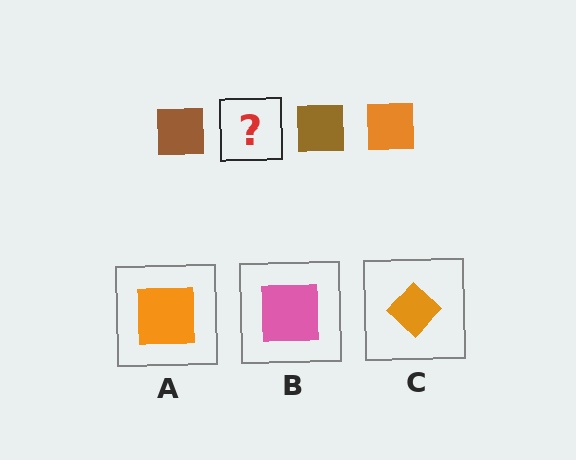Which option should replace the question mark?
Option A.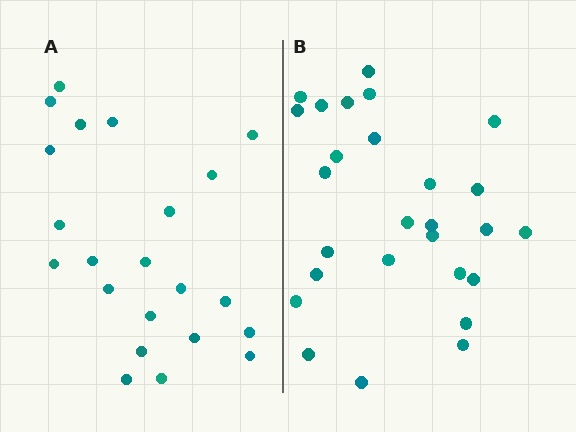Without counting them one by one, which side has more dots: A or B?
Region B (the right region) has more dots.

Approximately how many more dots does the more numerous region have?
Region B has about 5 more dots than region A.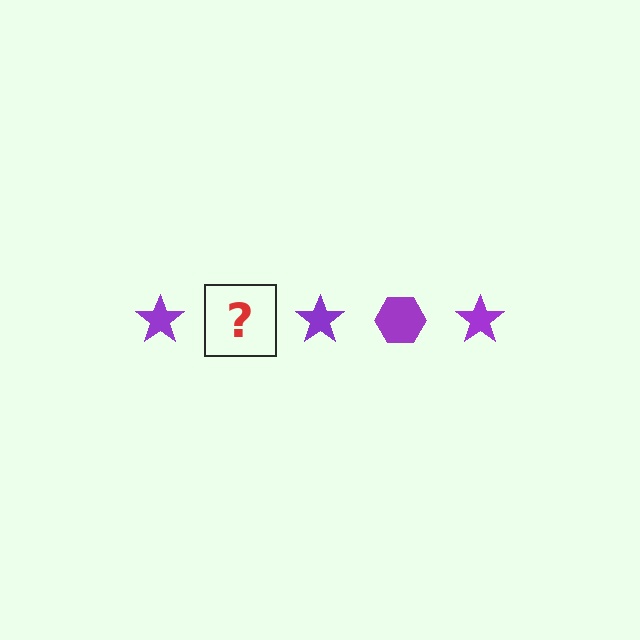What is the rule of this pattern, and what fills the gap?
The rule is that the pattern cycles through star, hexagon shapes in purple. The gap should be filled with a purple hexagon.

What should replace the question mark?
The question mark should be replaced with a purple hexagon.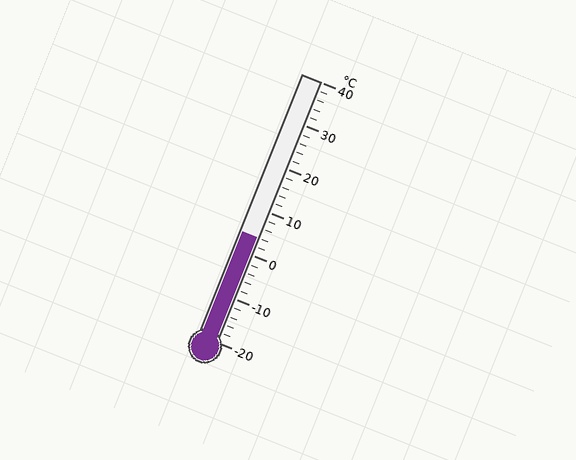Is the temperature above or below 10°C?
The temperature is below 10°C.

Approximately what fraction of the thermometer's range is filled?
The thermometer is filled to approximately 40% of its range.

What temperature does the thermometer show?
The thermometer shows approximately 4°C.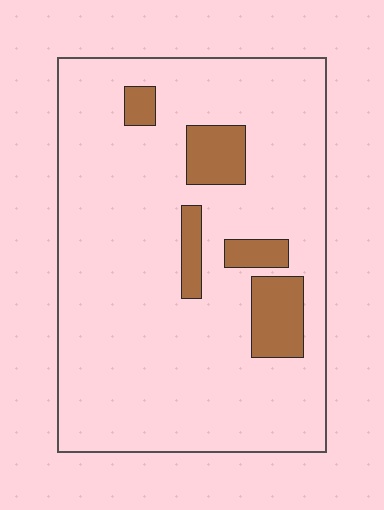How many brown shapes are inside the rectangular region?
5.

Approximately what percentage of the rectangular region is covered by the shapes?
Approximately 10%.